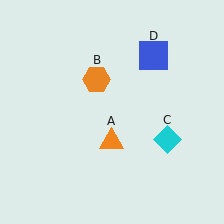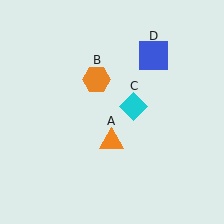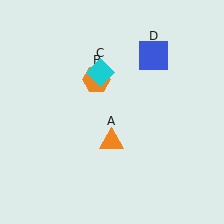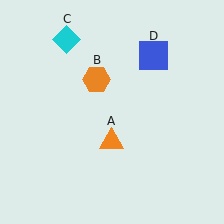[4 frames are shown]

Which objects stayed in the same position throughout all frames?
Orange triangle (object A) and orange hexagon (object B) and blue square (object D) remained stationary.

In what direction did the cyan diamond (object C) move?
The cyan diamond (object C) moved up and to the left.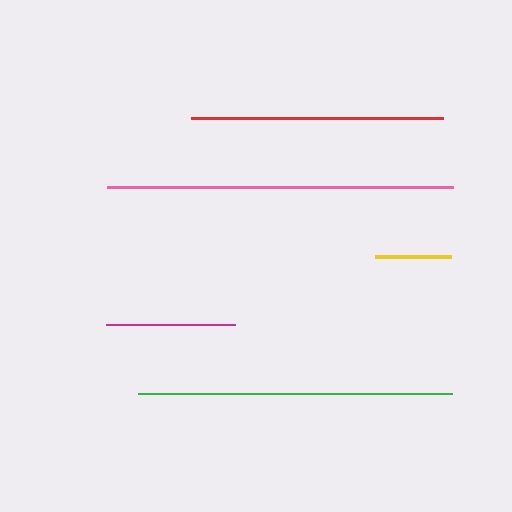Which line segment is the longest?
The pink line is the longest at approximately 346 pixels.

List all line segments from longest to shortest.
From longest to shortest: pink, green, red, magenta, yellow.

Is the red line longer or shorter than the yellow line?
The red line is longer than the yellow line.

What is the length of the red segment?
The red segment is approximately 251 pixels long.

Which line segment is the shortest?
The yellow line is the shortest at approximately 76 pixels.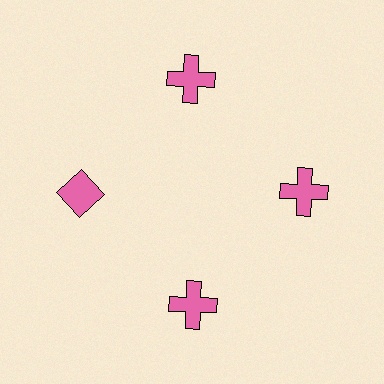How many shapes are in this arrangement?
There are 4 shapes arranged in a ring pattern.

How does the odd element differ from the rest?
It has a different shape: diamond instead of cross.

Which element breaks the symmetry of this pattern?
The pink diamond at roughly the 9 o'clock position breaks the symmetry. All other shapes are pink crosses.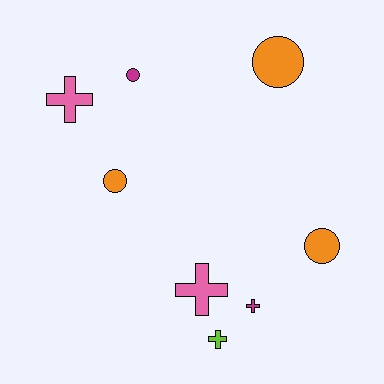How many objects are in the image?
There are 8 objects.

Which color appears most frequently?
Orange, with 3 objects.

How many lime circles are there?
There are no lime circles.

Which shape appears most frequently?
Cross, with 4 objects.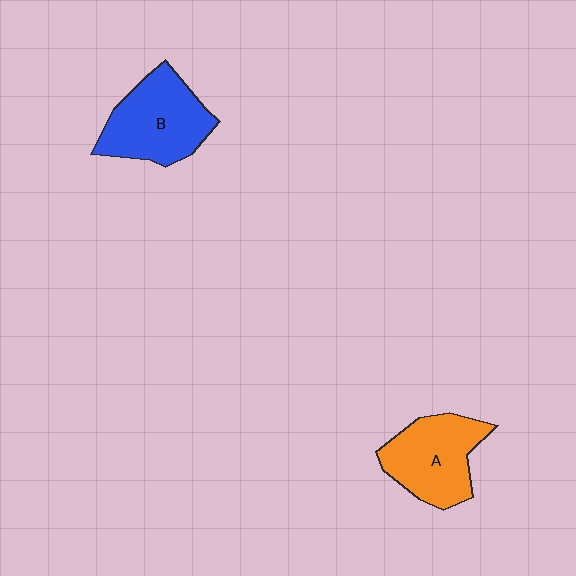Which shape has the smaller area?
Shape A (orange).